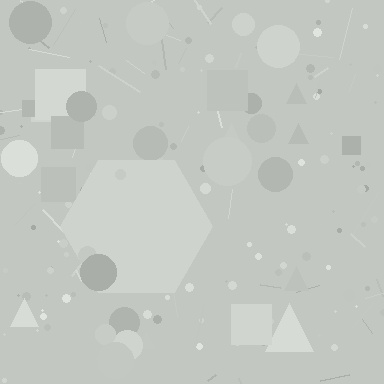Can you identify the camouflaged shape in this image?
The camouflaged shape is a hexagon.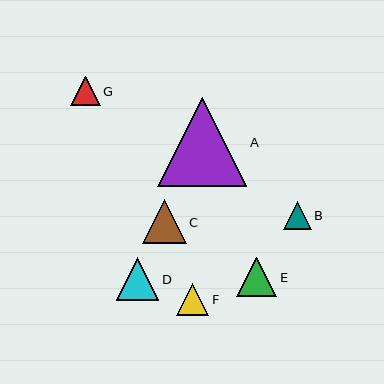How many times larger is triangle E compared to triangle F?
Triangle E is approximately 1.2 times the size of triangle F.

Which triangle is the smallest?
Triangle B is the smallest with a size of approximately 27 pixels.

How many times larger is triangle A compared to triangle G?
Triangle A is approximately 3.0 times the size of triangle G.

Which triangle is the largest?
Triangle A is the largest with a size of approximately 89 pixels.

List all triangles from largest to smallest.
From largest to smallest: A, C, D, E, F, G, B.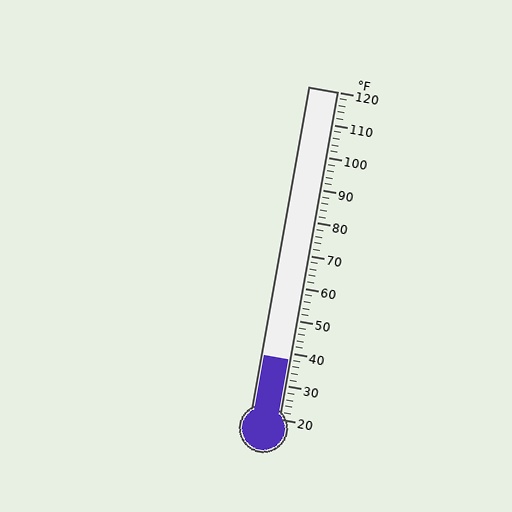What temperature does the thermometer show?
The thermometer shows approximately 38°F.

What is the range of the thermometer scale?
The thermometer scale ranges from 20°F to 120°F.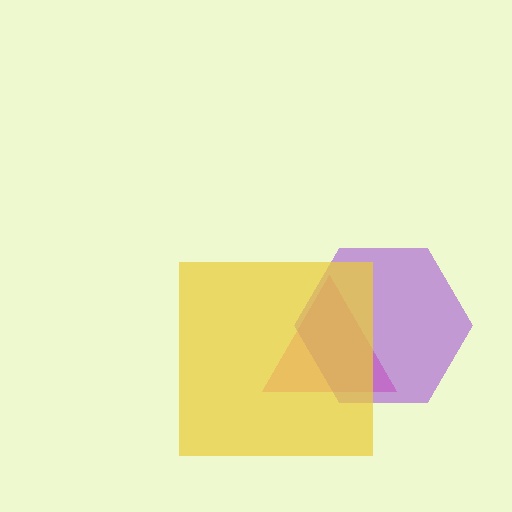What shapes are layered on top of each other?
The layered shapes are: a pink triangle, a purple hexagon, a yellow square.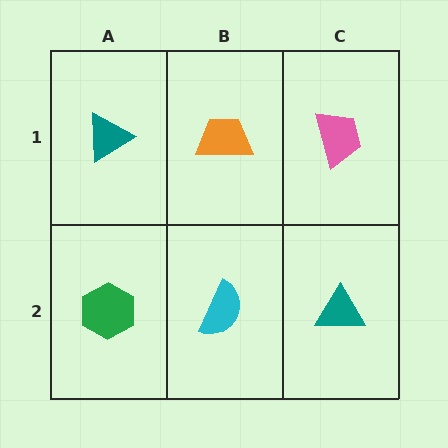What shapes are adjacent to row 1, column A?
A green hexagon (row 2, column A), an orange trapezoid (row 1, column B).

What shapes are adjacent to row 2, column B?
An orange trapezoid (row 1, column B), a green hexagon (row 2, column A), a teal triangle (row 2, column C).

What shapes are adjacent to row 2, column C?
A pink trapezoid (row 1, column C), a cyan semicircle (row 2, column B).